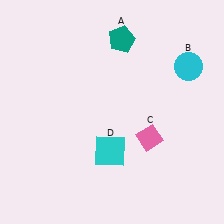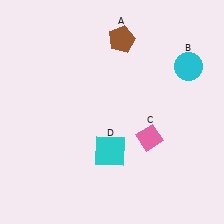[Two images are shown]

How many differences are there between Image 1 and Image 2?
There is 1 difference between the two images.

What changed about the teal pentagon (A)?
In Image 1, A is teal. In Image 2, it changed to brown.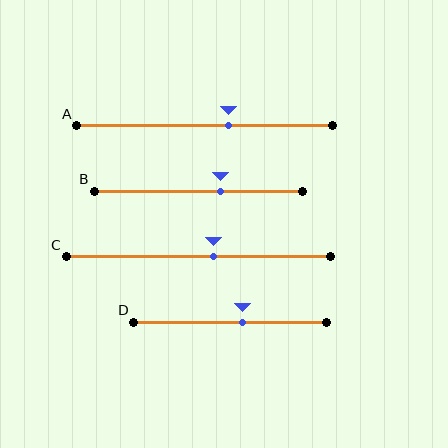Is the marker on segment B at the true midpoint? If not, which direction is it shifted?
No, the marker on segment B is shifted to the right by about 11% of the segment length.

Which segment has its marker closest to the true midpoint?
Segment C has its marker closest to the true midpoint.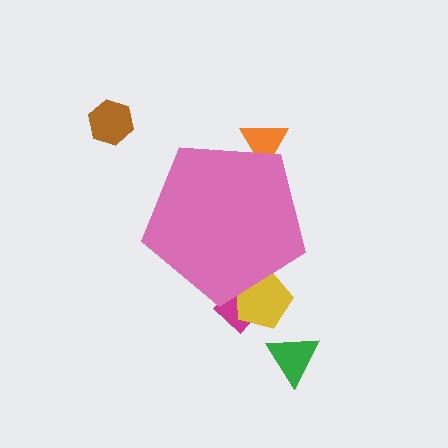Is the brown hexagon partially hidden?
No, the brown hexagon is fully visible.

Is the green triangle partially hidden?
No, the green triangle is fully visible.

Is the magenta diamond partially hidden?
Yes, the magenta diamond is partially hidden behind the pink pentagon.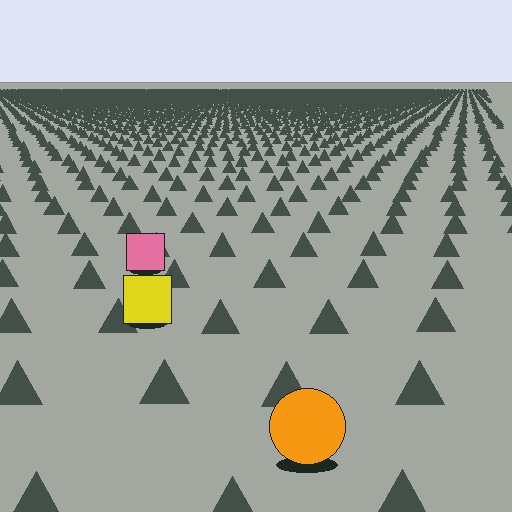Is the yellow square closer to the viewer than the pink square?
Yes. The yellow square is closer — you can tell from the texture gradient: the ground texture is coarser near it.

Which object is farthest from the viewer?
The pink square is farthest from the viewer. It appears smaller and the ground texture around it is denser.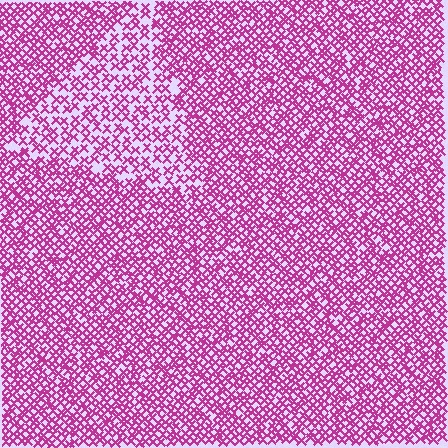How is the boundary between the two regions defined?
The boundary is defined by a change in element density (approximately 1.7x ratio). All elements are the same color, size, and shape.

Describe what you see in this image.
The image contains small magenta elements arranged at two different densities. A triangle-shaped region is visible where the elements are less densely packed than the surrounding area.